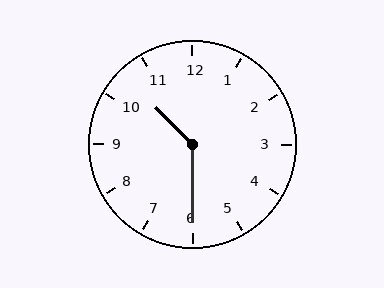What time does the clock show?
10:30.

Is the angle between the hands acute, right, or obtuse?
It is obtuse.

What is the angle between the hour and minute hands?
Approximately 135 degrees.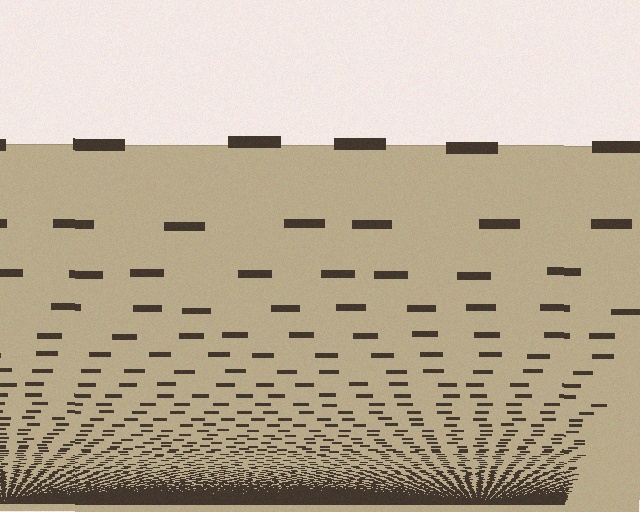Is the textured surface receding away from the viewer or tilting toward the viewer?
The surface appears to tilt toward the viewer. Texture elements get larger and sparser toward the top.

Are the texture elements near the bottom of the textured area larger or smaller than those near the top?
Smaller. The gradient is inverted — elements near the bottom are smaller and denser.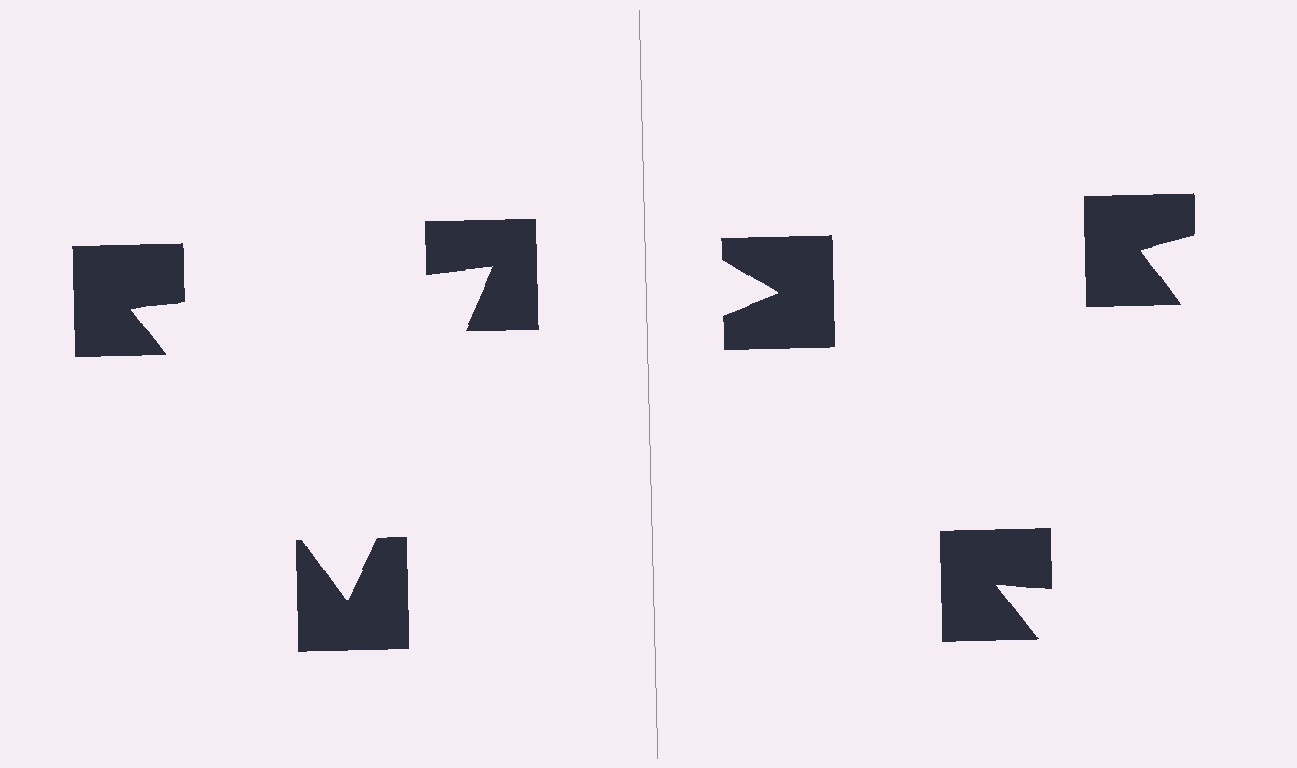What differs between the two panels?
The notched squares are positioned identically on both sides; only the wedge orientations differ. On the left they align to a triangle; on the right they are misaligned.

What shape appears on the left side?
An illusory triangle.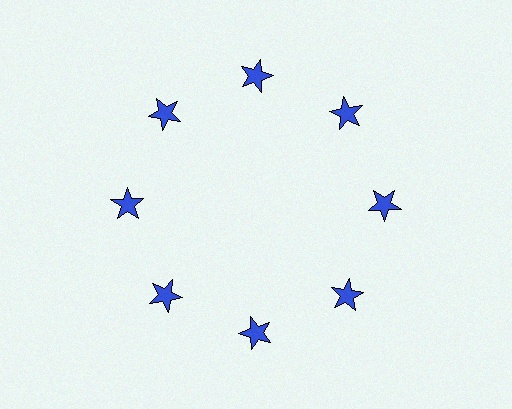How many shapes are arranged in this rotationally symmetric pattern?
There are 8 shapes, arranged in 8 groups of 1.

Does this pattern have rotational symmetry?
Yes, this pattern has 8-fold rotational symmetry. It looks the same after rotating 45 degrees around the center.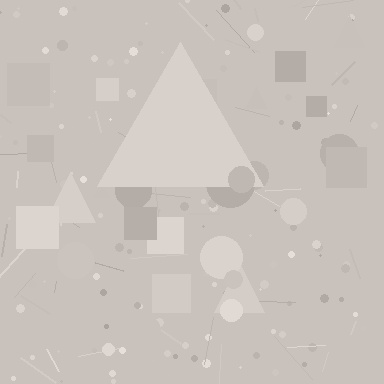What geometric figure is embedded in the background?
A triangle is embedded in the background.